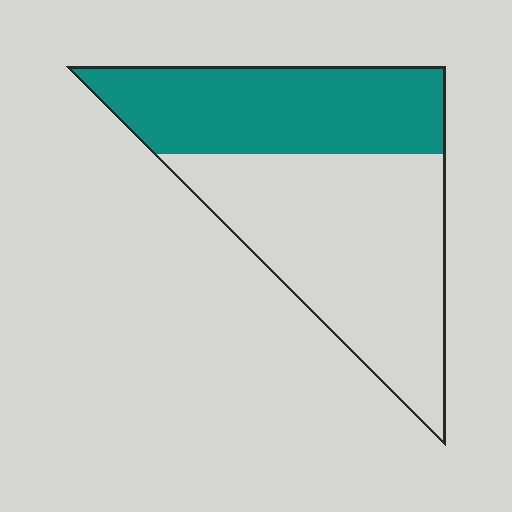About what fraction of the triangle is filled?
About two fifths (2/5).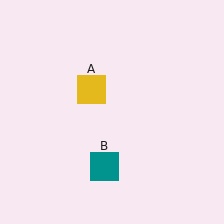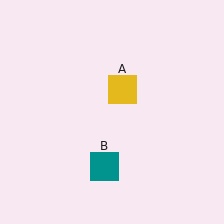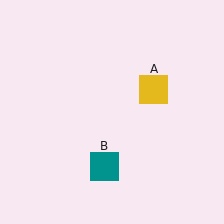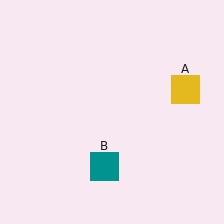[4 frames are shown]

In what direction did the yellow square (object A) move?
The yellow square (object A) moved right.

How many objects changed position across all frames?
1 object changed position: yellow square (object A).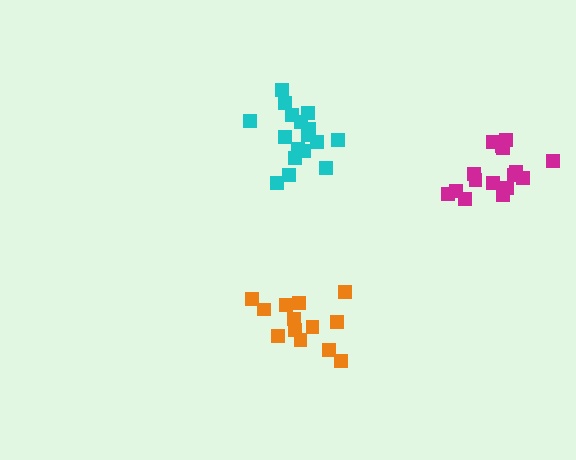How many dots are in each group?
Group 1: 13 dots, Group 2: 16 dots, Group 3: 17 dots (46 total).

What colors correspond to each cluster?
The clusters are colored: orange, magenta, cyan.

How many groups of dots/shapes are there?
There are 3 groups.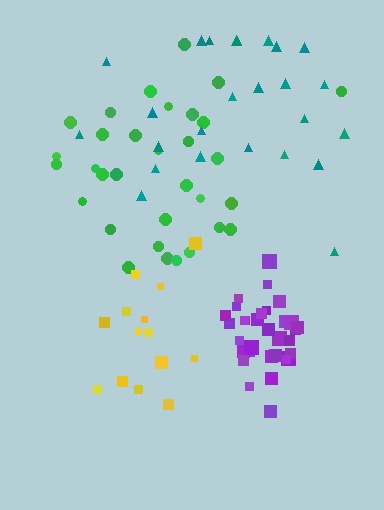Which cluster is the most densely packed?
Purple.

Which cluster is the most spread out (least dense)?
Teal.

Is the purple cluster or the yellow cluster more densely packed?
Purple.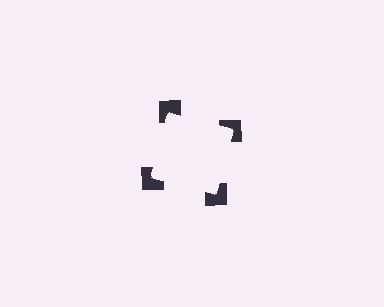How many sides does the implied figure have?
4 sides.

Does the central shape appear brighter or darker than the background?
It typically appears slightly brighter than the background, even though no actual brightness change is drawn.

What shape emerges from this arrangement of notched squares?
An illusory square — its edges are inferred from the aligned wedge cuts in the notched squares, not physically drawn.